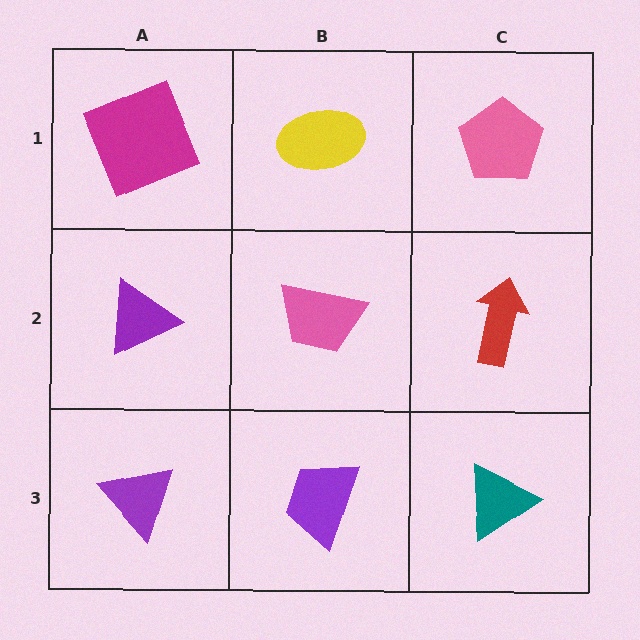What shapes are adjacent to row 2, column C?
A pink pentagon (row 1, column C), a teal triangle (row 3, column C), a pink trapezoid (row 2, column B).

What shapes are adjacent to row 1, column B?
A pink trapezoid (row 2, column B), a magenta square (row 1, column A), a pink pentagon (row 1, column C).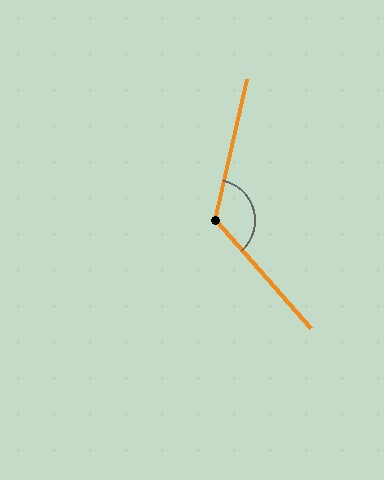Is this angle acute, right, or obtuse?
It is obtuse.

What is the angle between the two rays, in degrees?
Approximately 126 degrees.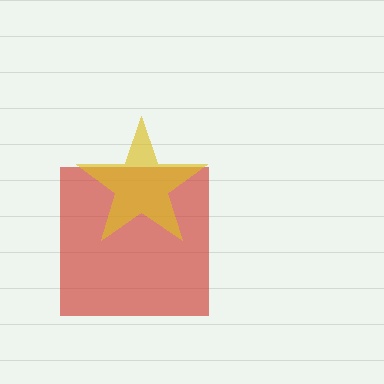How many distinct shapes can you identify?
There are 2 distinct shapes: a red square, a yellow star.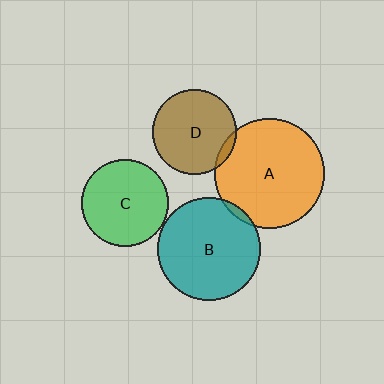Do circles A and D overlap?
Yes.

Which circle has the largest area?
Circle A (orange).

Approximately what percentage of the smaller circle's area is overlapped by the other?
Approximately 5%.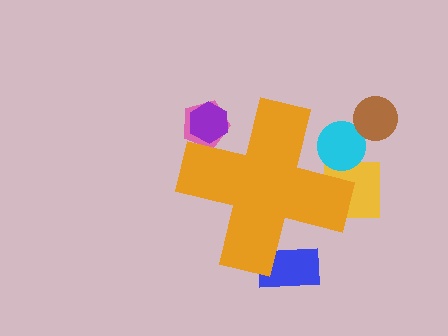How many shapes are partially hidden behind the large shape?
5 shapes are partially hidden.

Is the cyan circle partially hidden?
Yes, the cyan circle is partially hidden behind the orange cross.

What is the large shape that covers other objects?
An orange cross.